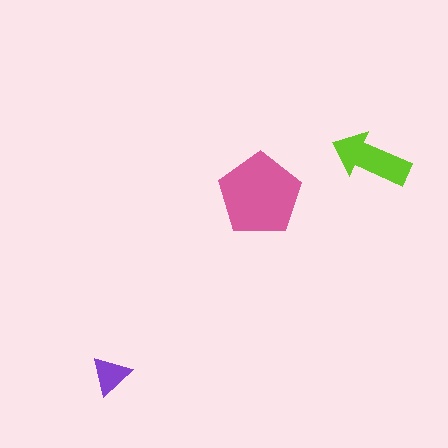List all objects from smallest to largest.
The purple triangle, the lime arrow, the pink pentagon.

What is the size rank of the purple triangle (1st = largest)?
3rd.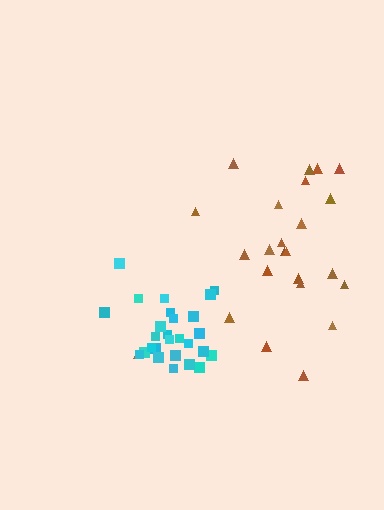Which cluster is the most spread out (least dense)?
Brown.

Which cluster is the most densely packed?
Cyan.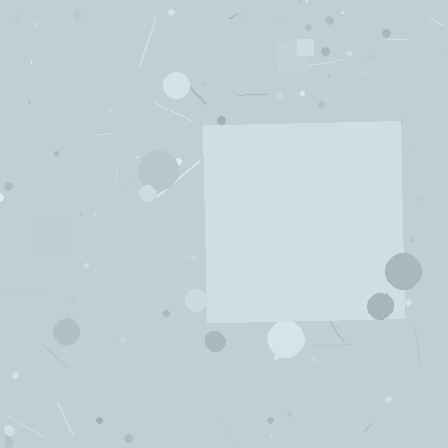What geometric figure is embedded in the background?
A square is embedded in the background.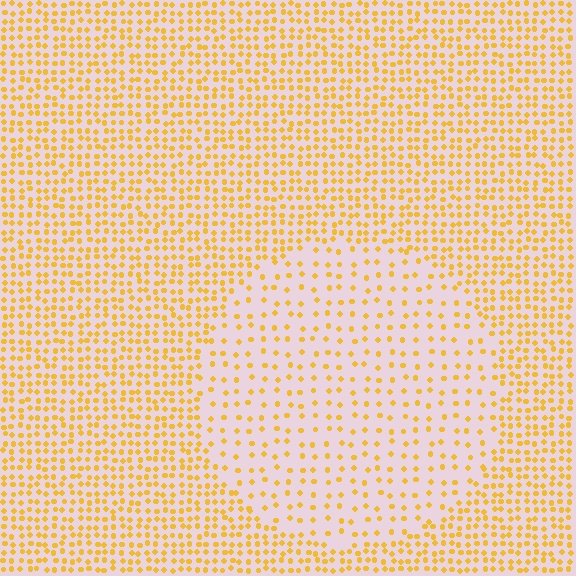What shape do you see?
I see a circle.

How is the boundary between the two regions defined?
The boundary is defined by a change in element density (approximately 2.3x ratio). All elements are the same color, size, and shape.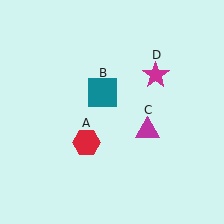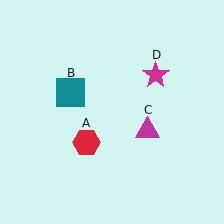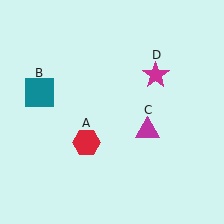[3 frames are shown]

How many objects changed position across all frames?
1 object changed position: teal square (object B).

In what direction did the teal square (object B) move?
The teal square (object B) moved left.